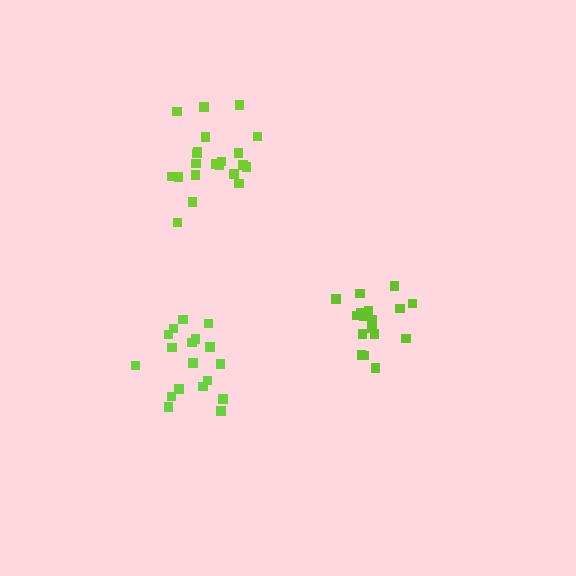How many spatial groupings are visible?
There are 3 spatial groupings.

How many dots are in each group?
Group 1: 21 dots, Group 2: 17 dots, Group 3: 18 dots (56 total).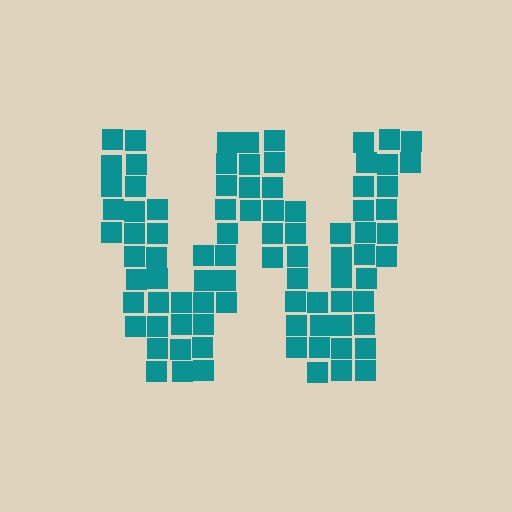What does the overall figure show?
The overall figure shows the letter W.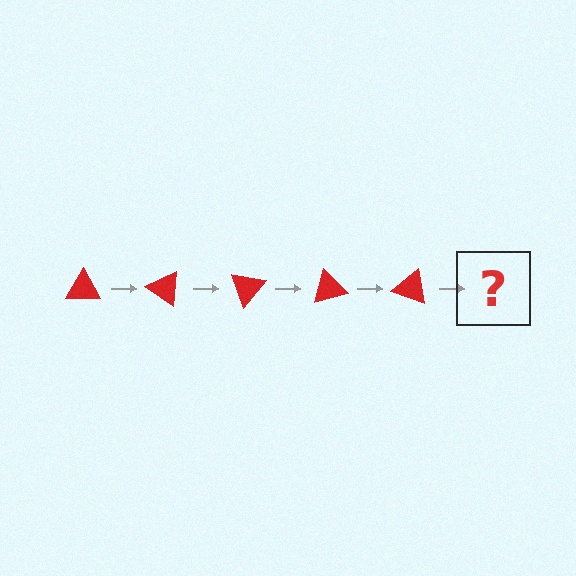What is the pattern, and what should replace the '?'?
The pattern is that the triangle rotates 35 degrees each step. The '?' should be a red triangle rotated 175 degrees.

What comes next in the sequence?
The next element should be a red triangle rotated 175 degrees.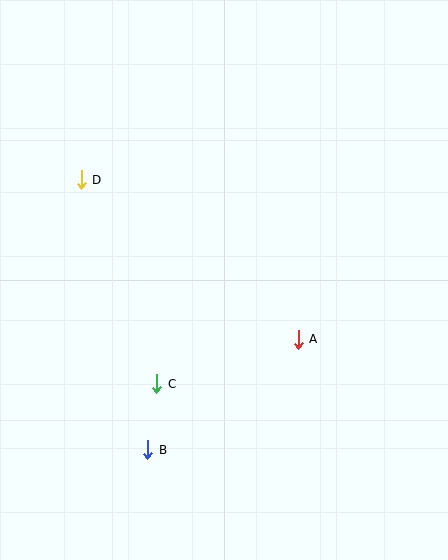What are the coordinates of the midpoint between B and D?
The midpoint between B and D is at (115, 315).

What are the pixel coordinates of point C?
Point C is at (157, 384).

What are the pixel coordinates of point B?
Point B is at (148, 450).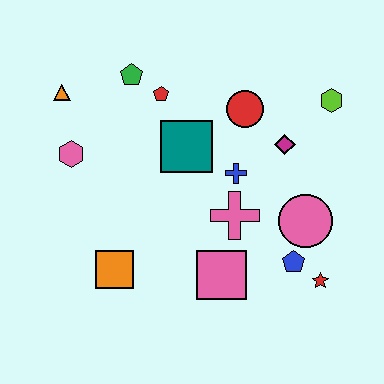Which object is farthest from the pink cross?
The orange triangle is farthest from the pink cross.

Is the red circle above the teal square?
Yes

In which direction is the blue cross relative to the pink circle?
The blue cross is to the left of the pink circle.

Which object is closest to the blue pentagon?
The red star is closest to the blue pentagon.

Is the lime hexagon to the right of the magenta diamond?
Yes